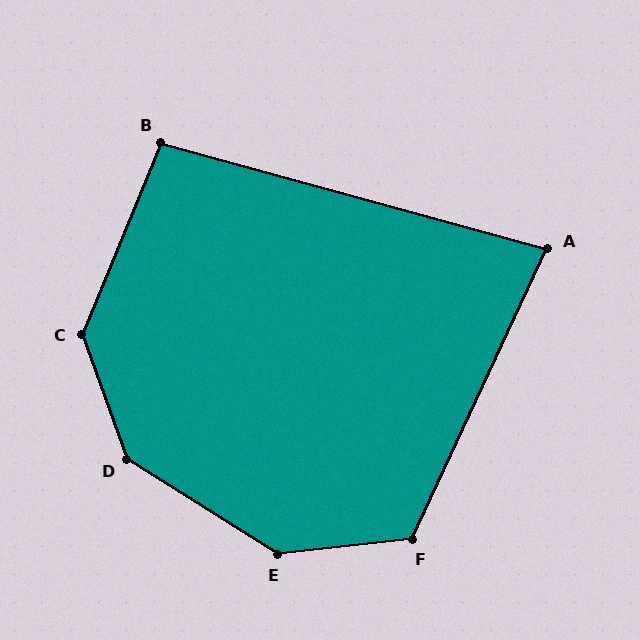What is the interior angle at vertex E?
Approximately 141 degrees (obtuse).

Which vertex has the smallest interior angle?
A, at approximately 80 degrees.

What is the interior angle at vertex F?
Approximately 121 degrees (obtuse).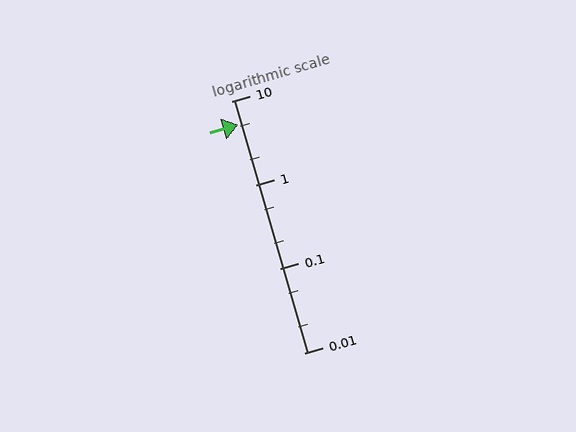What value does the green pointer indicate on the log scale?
The pointer indicates approximately 5.3.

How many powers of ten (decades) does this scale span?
The scale spans 3 decades, from 0.01 to 10.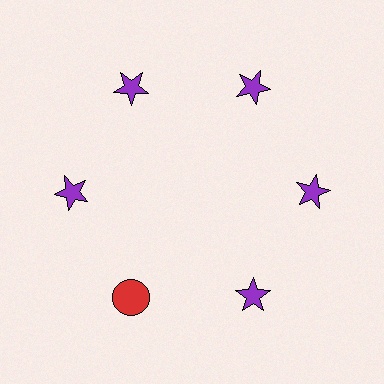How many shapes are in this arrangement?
There are 6 shapes arranged in a ring pattern.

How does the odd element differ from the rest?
It differs in both color (red instead of purple) and shape (circle instead of star).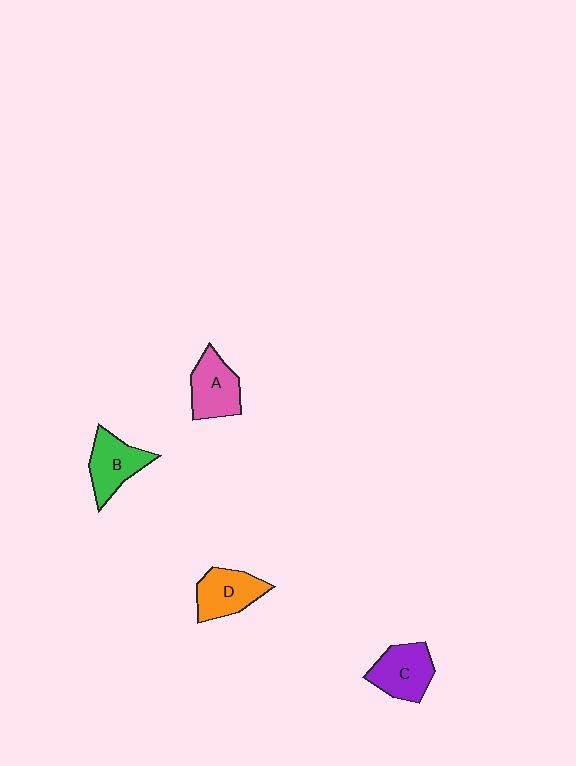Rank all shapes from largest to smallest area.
From largest to smallest: C (purple), A (pink), B (green), D (orange).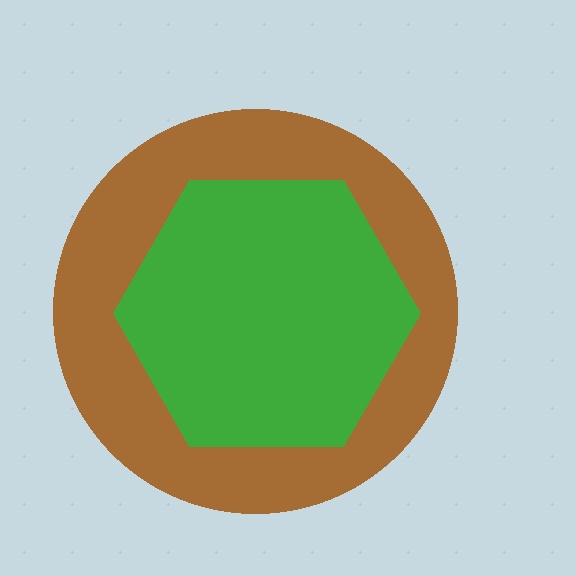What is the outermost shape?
The brown circle.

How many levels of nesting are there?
2.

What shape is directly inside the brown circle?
The green hexagon.